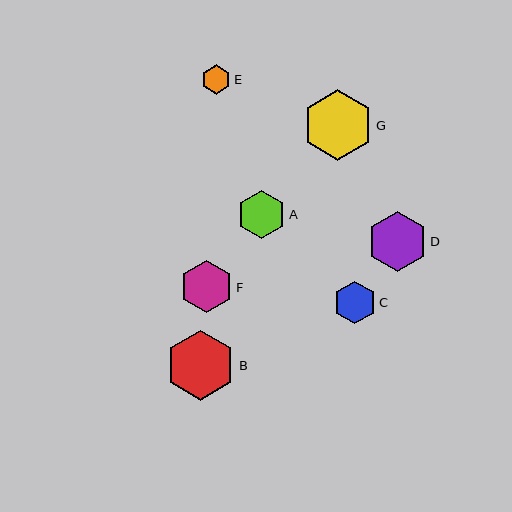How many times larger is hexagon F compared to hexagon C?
Hexagon F is approximately 1.2 times the size of hexagon C.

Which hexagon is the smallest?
Hexagon E is the smallest with a size of approximately 29 pixels.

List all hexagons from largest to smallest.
From largest to smallest: B, G, D, F, A, C, E.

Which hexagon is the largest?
Hexagon B is the largest with a size of approximately 70 pixels.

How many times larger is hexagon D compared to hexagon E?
Hexagon D is approximately 2.0 times the size of hexagon E.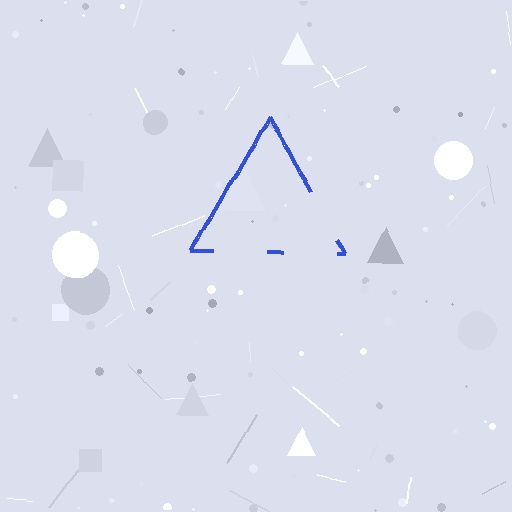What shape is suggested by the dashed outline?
The dashed outline suggests a triangle.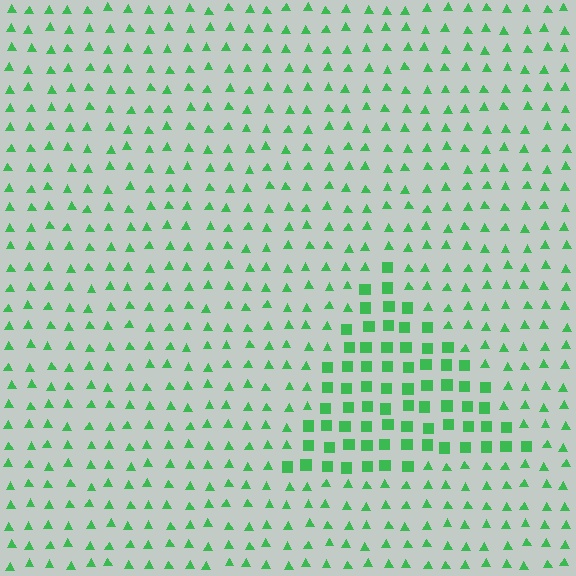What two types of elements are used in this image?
The image uses squares inside the triangle region and triangles outside it.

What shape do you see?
I see a triangle.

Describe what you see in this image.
The image is filled with small green elements arranged in a uniform grid. A triangle-shaped region contains squares, while the surrounding area contains triangles. The boundary is defined purely by the change in element shape.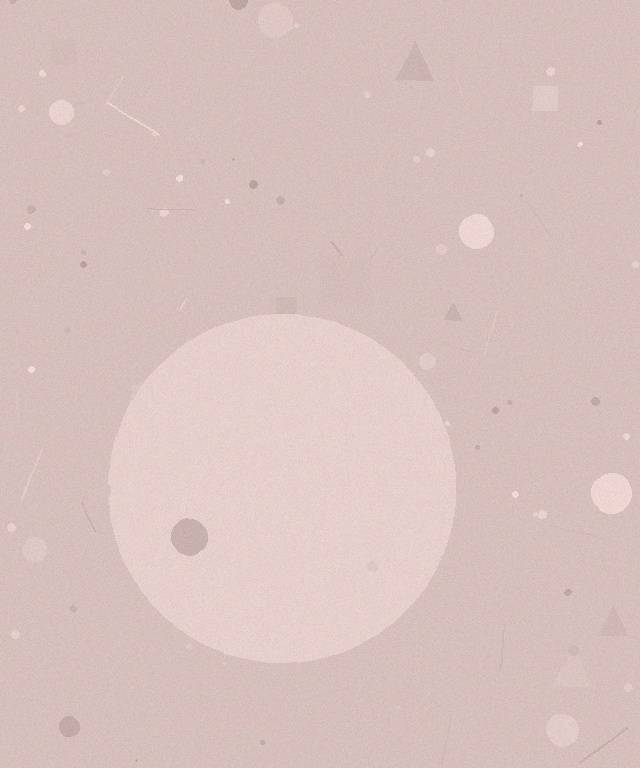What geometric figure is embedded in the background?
A circle is embedded in the background.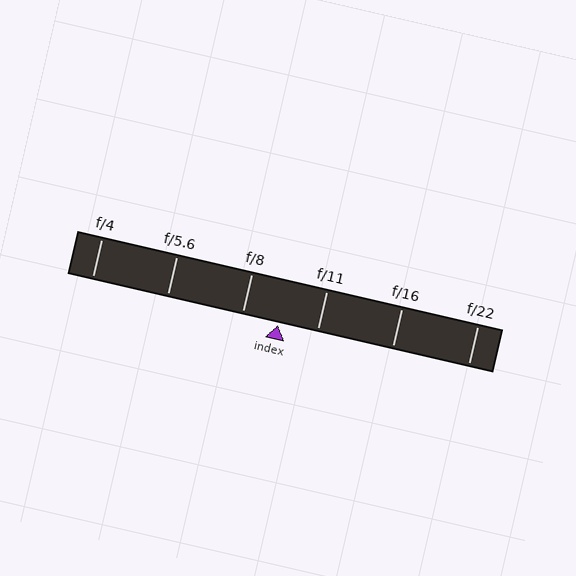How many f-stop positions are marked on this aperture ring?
There are 6 f-stop positions marked.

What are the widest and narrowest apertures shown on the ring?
The widest aperture shown is f/4 and the narrowest is f/22.